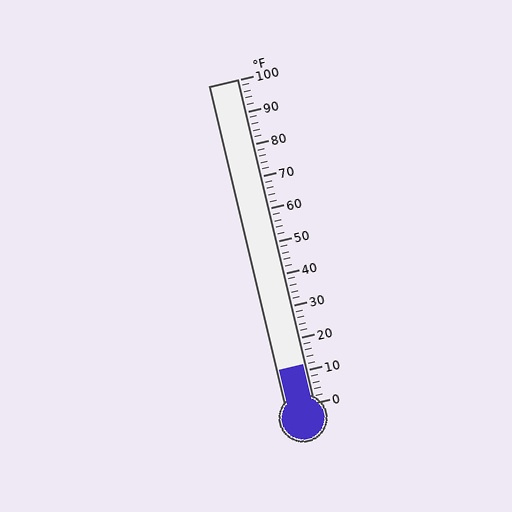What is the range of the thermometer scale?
The thermometer scale ranges from 0°F to 100°F.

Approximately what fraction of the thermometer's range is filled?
The thermometer is filled to approximately 10% of its range.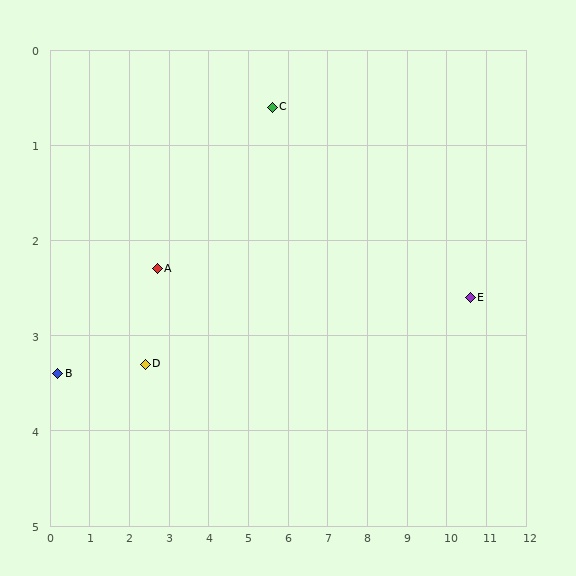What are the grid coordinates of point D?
Point D is at approximately (2.4, 3.3).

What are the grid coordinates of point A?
Point A is at approximately (2.7, 2.3).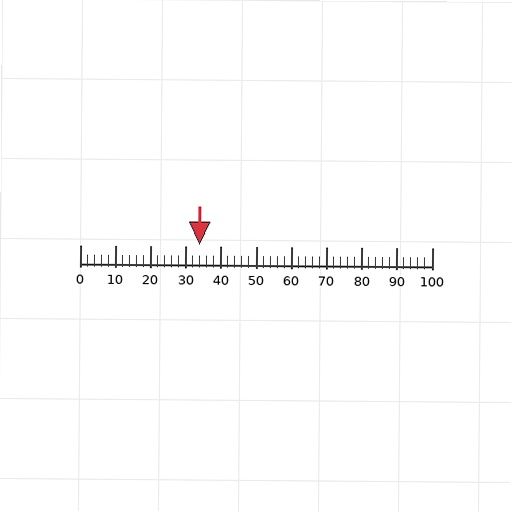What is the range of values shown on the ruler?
The ruler shows values from 0 to 100.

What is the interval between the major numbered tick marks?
The major tick marks are spaced 10 units apart.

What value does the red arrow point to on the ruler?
The red arrow points to approximately 34.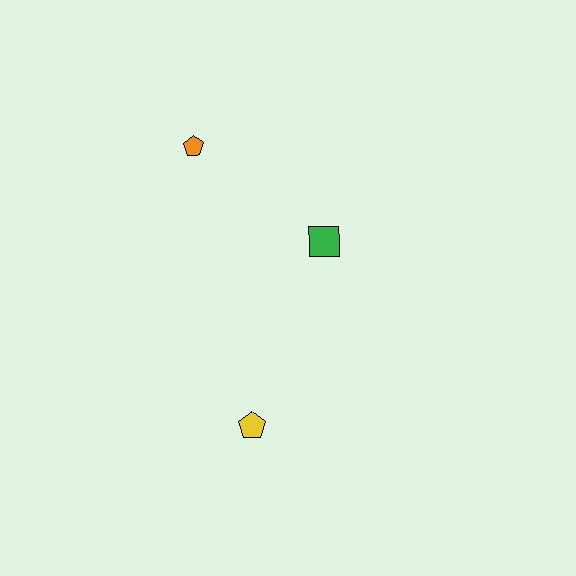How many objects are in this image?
There are 3 objects.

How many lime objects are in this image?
There are no lime objects.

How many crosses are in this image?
There are no crosses.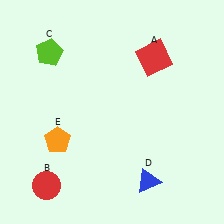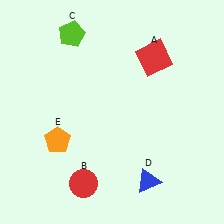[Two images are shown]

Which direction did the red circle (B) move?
The red circle (B) moved right.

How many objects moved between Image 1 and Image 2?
2 objects moved between the two images.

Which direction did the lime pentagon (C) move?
The lime pentagon (C) moved right.